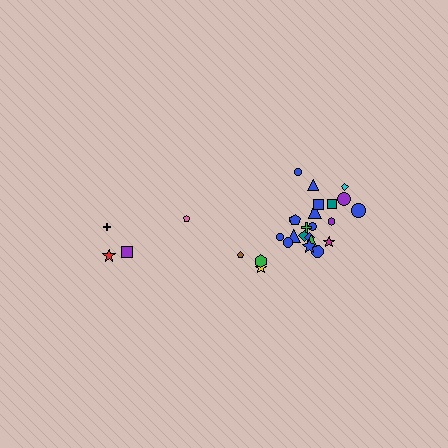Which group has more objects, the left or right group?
The right group.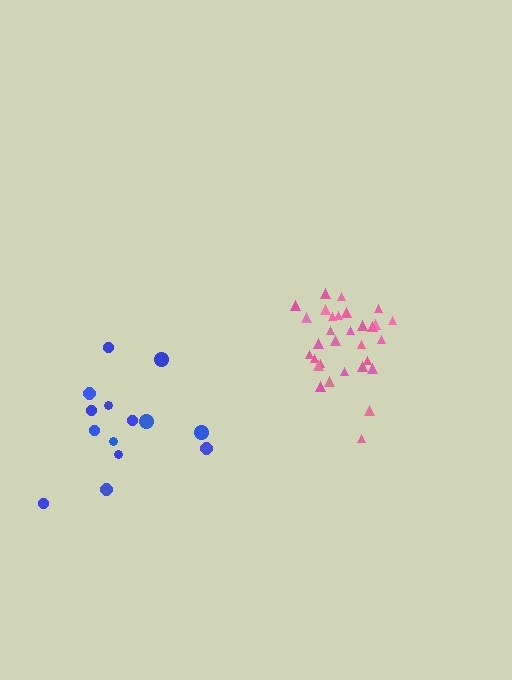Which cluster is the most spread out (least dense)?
Blue.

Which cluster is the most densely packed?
Pink.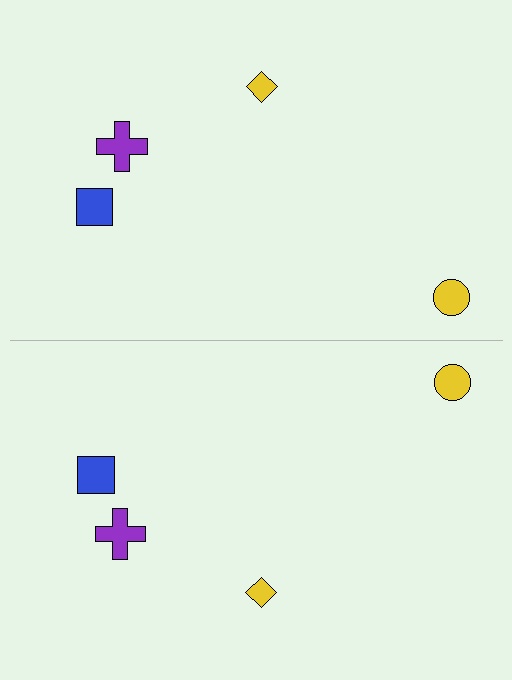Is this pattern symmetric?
Yes, this pattern has bilateral (reflection) symmetry.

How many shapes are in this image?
There are 8 shapes in this image.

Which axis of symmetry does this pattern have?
The pattern has a horizontal axis of symmetry running through the center of the image.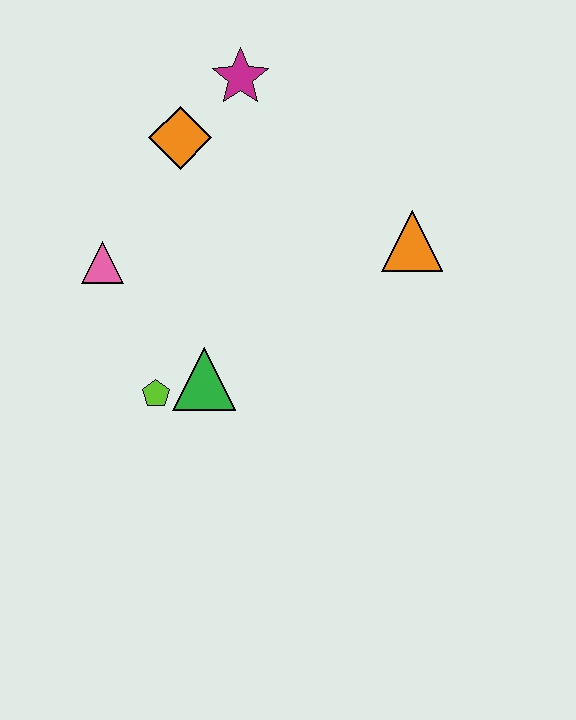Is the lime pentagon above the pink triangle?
No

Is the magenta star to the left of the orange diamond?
No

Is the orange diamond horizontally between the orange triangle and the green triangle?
No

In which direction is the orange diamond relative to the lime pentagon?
The orange diamond is above the lime pentagon.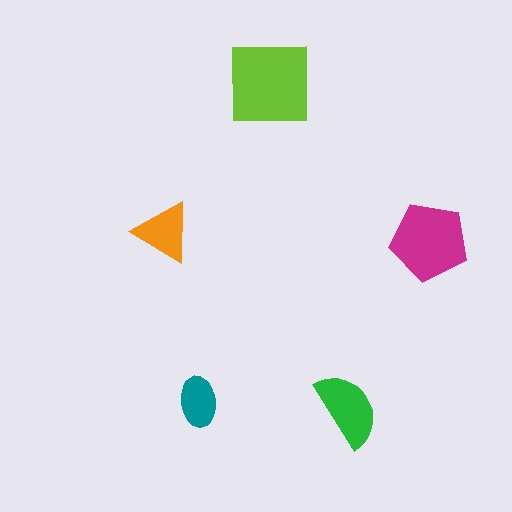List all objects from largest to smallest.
The lime square, the magenta pentagon, the green semicircle, the orange triangle, the teal ellipse.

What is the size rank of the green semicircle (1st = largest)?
3rd.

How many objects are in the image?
There are 5 objects in the image.